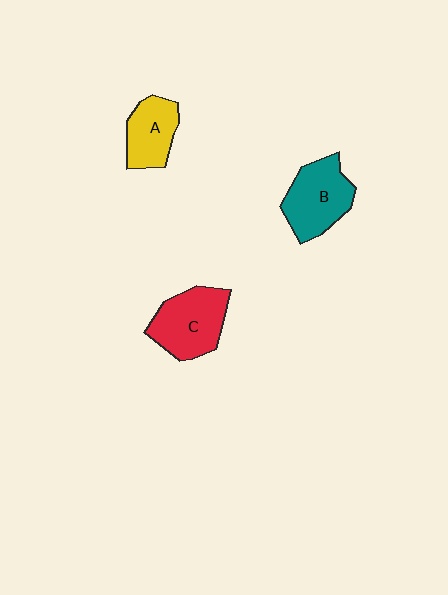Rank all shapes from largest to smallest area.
From largest to smallest: C (red), B (teal), A (yellow).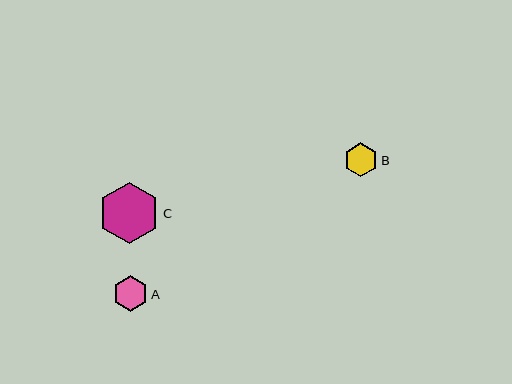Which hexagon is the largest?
Hexagon C is the largest with a size of approximately 61 pixels.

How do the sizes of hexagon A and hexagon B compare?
Hexagon A and hexagon B are approximately the same size.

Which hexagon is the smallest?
Hexagon B is the smallest with a size of approximately 34 pixels.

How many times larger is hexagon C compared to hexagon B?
Hexagon C is approximately 1.8 times the size of hexagon B.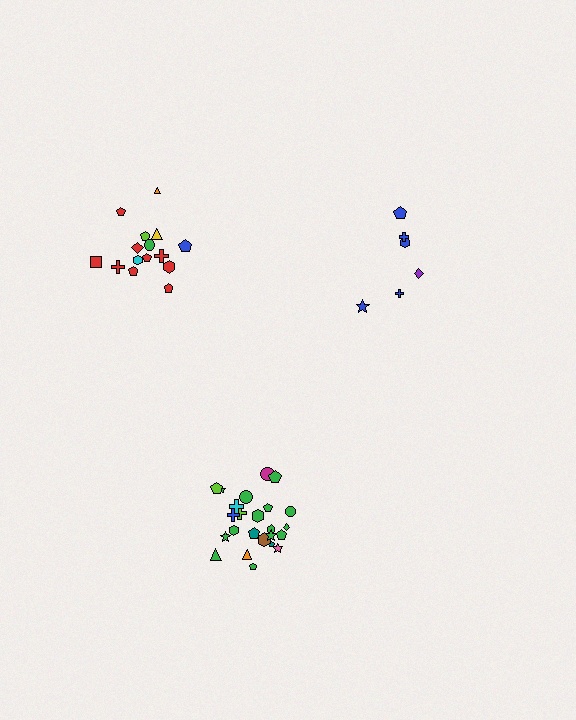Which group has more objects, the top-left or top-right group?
The top-left group.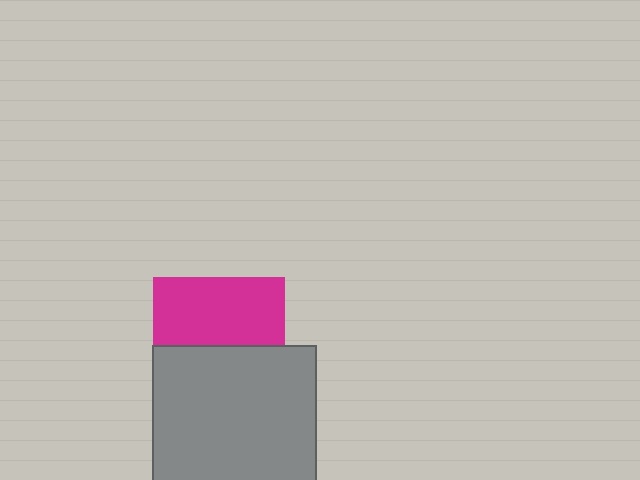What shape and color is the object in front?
The object in front is a gray square.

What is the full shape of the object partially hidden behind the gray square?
The partially hidden object is a magenta square.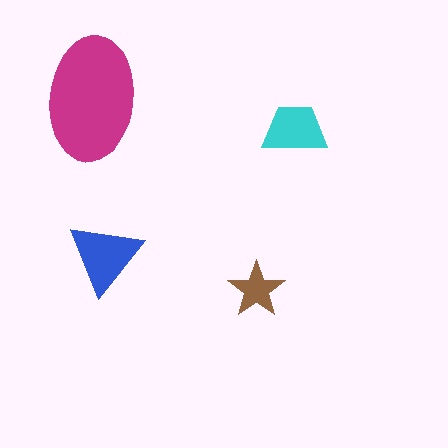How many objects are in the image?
There are 4 objects in the image.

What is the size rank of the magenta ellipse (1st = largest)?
1st.